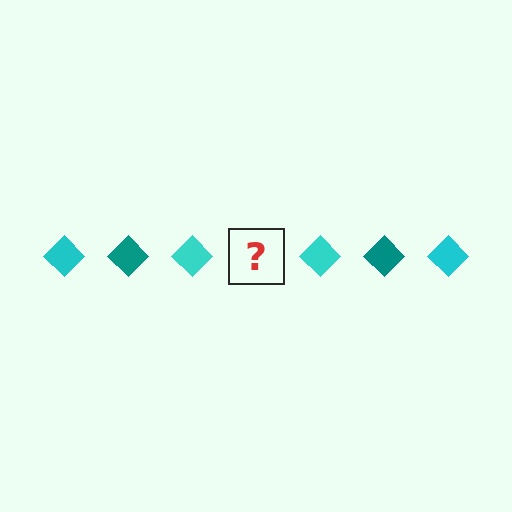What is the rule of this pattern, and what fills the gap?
The rule is that the pattern cycles through cyan, teal diamonds. The gap should be filled with a teal diamond.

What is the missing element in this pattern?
The missing element is a teal diamond.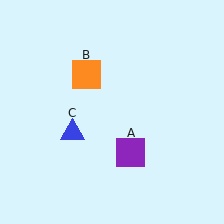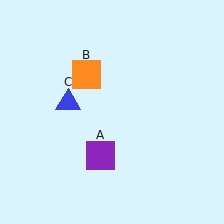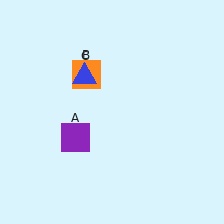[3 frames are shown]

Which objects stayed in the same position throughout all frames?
Orange square (object B) remained stationary.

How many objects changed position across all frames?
2 objects changed position: purple square (object A), blue triangle (object C).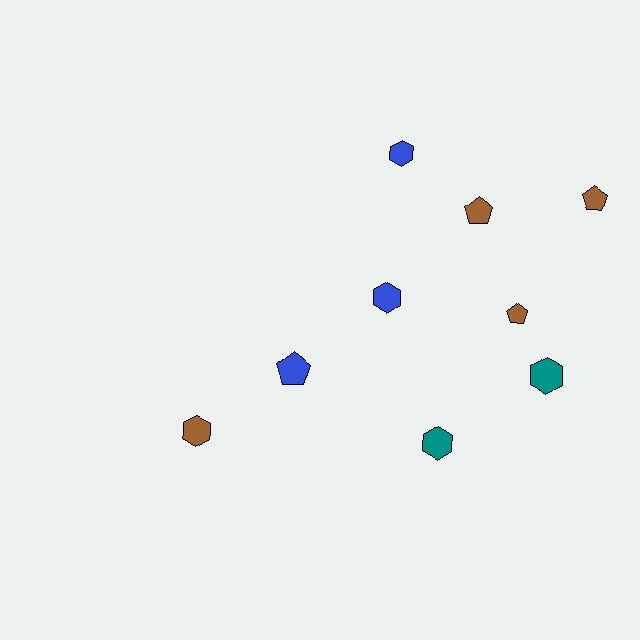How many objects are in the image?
There are 9 objects.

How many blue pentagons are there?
There is 1 blue pentagon.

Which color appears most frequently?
Brown, with 4 objects.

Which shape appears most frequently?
Hexagon, with 5 objects.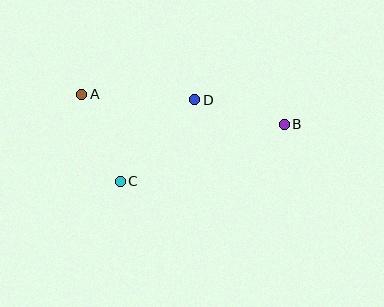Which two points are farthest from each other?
Points A and B are farthest from each other.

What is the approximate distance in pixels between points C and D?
The distance between C and D is approximately 111 pixels.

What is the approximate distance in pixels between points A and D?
The distance between A and D is approximately 113 pixels.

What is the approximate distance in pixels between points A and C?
The distance between A and C is approximately 95 pixels.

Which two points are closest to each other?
Points B and D are closest to each other.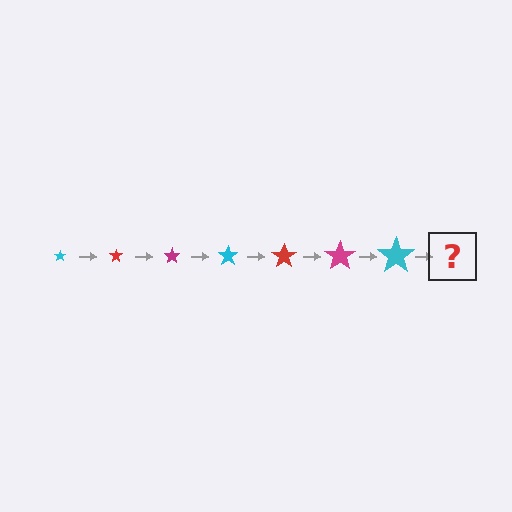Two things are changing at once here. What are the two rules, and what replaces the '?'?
The two rules are that the star grows larger each step and the color cycles through cyan, red, and magenta. The '?' should be a red star, larger than the previous one.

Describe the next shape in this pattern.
It should be a red star, larger than the previous one.